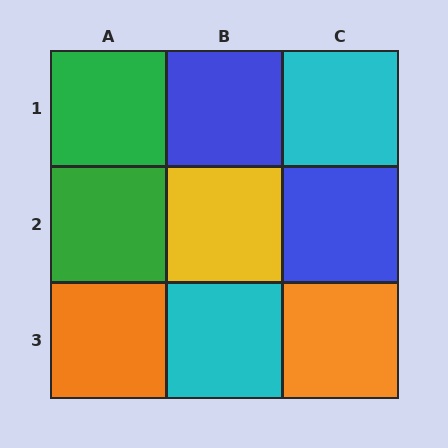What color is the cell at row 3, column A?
Orange.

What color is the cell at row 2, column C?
Blue.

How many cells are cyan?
2 cells are cyan.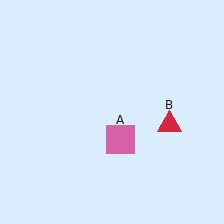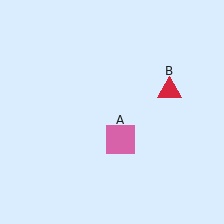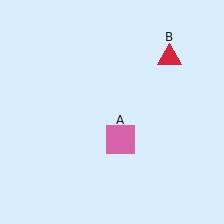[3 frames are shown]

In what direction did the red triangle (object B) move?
The red triangle (object B) moved up.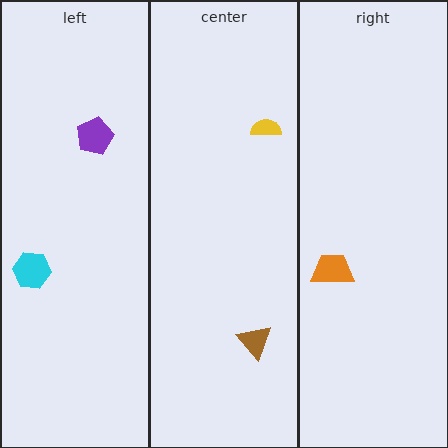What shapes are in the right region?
The orange trapezoid.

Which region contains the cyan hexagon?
The left region.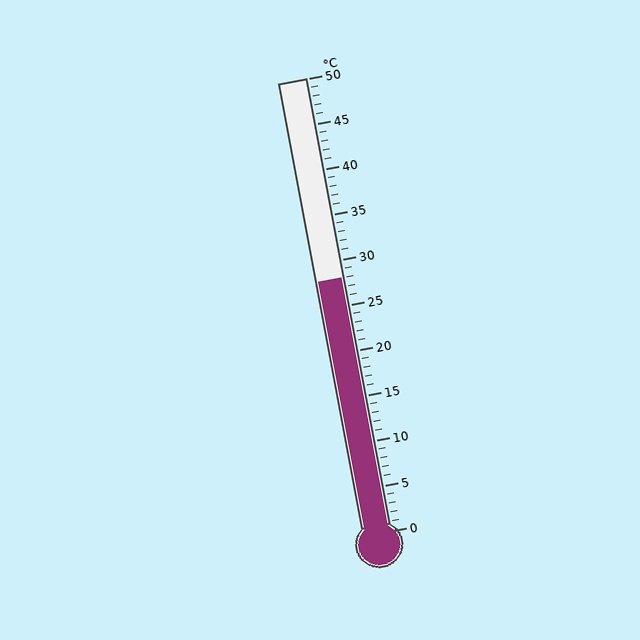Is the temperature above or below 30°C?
The temperature is below 30°C.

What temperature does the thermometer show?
The thermometer shows approximately 28°C.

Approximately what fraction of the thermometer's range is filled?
The thermometer is filled to approximately 55% of its range.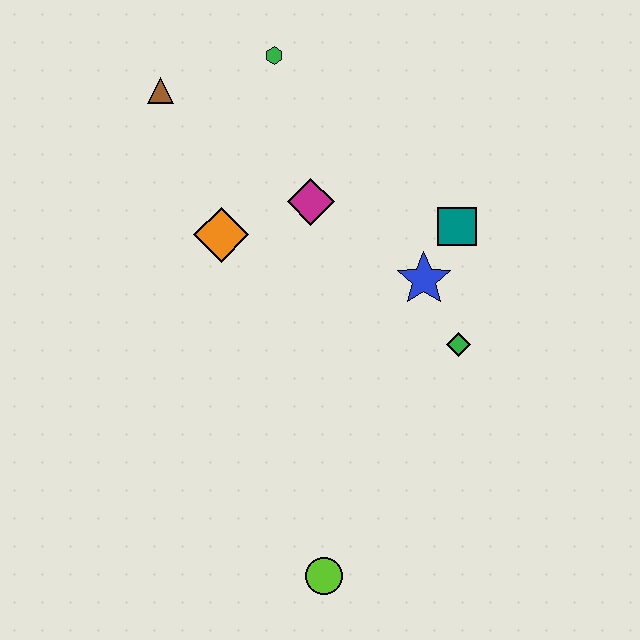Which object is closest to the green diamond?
The blue star is closest to the green diamond.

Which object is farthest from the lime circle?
The green hexagon is farthest from the lime circle.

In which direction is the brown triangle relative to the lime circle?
The brown triangle is above the lime circle.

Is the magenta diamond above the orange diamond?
Yes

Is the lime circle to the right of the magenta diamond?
Yes